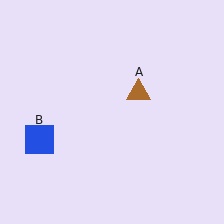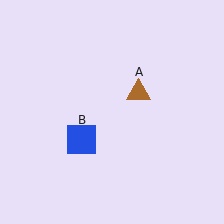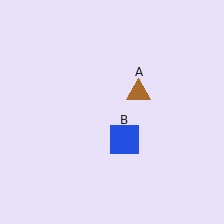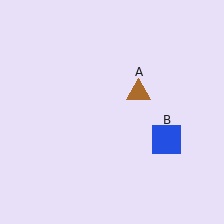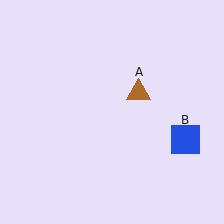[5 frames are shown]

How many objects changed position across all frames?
1 object changed position: blue square (object B).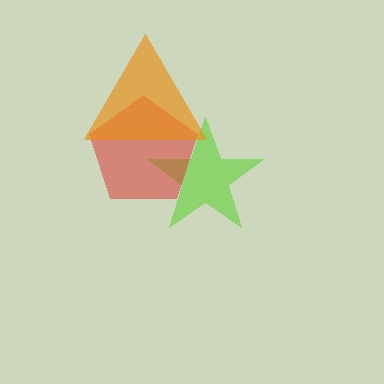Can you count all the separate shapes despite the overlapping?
Yes, there are 3 separate shapes.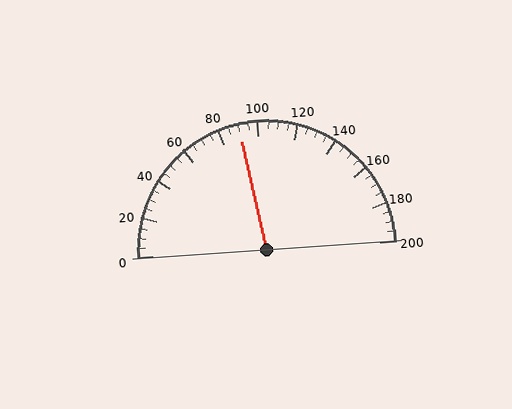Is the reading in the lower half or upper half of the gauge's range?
The reading is in the lower half of the range (0 to 200).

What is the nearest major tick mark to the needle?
The nearest major tick mark is 80.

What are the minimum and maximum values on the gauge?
The gauge ranges from 0 to 200.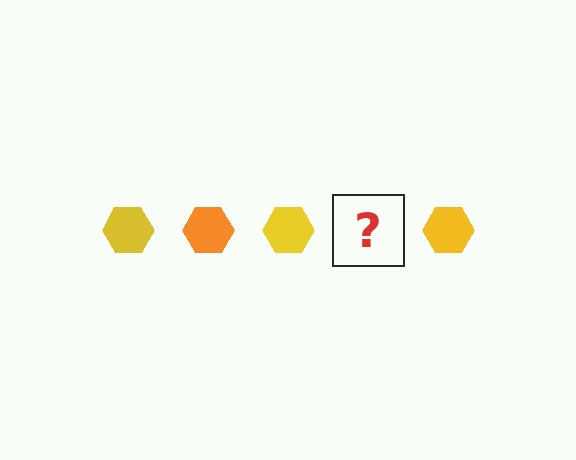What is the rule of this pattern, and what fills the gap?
The rule is that the pattern cycles through yellow, orange hexagons. The gap should be filled with an orange hexagon.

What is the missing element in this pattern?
The missing element is an orange hexagon.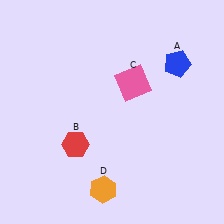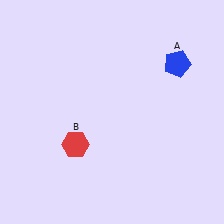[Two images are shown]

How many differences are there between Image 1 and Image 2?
There are 2 differences between the two images.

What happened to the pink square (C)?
The pink square (C) was removed in Image 2. It was in the top-right area of Image 1.